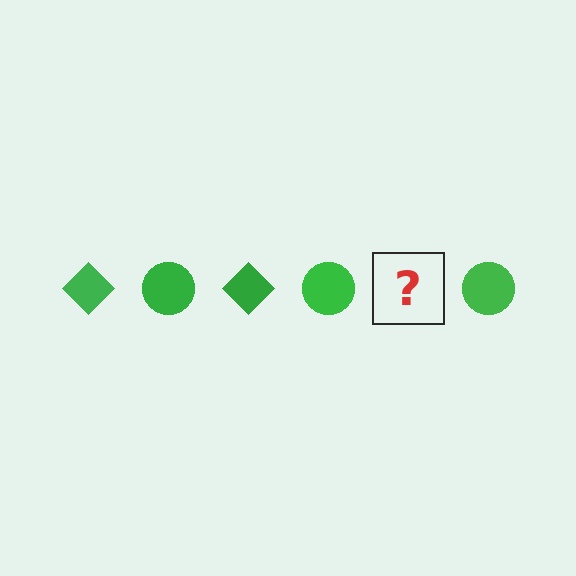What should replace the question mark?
The question mark should be replaced with a green diamond.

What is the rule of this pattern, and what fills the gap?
The rule is that the pattern cycles through diamond, circle shapes in green. The gap should be filled with a green diamond.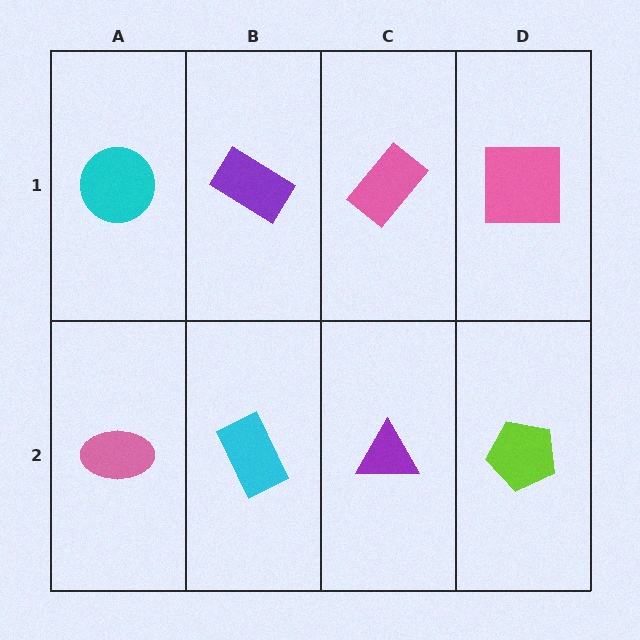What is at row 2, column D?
A lime pentagon.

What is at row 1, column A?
A cyan circle.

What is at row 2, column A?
A pink ellipse.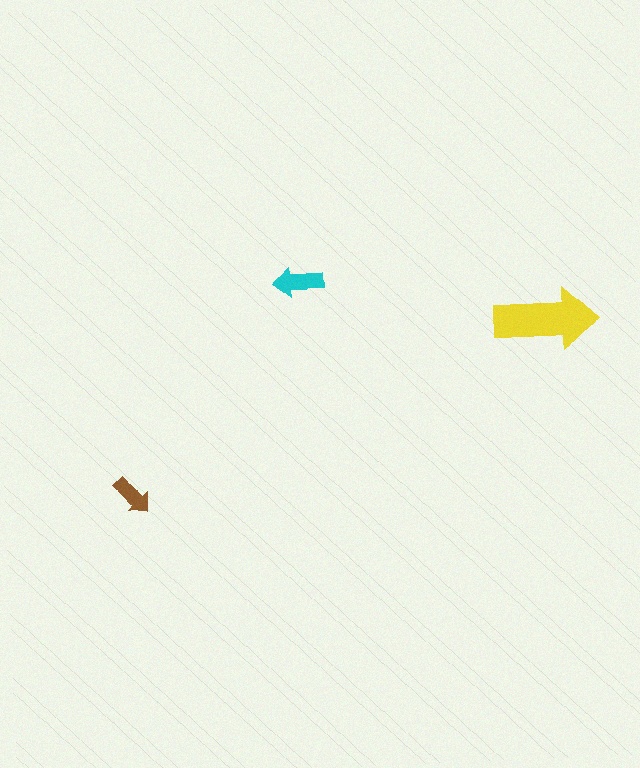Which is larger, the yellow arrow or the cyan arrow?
The yellow one.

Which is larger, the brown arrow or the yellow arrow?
The yellow one.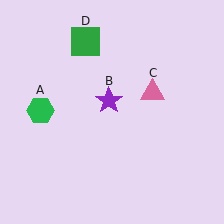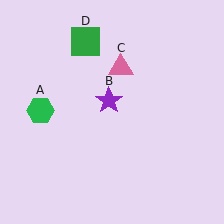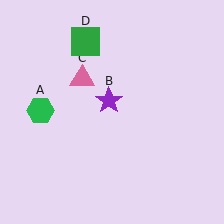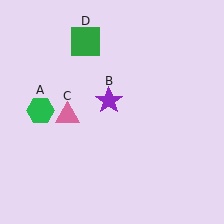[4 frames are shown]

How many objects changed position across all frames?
1 object changed position: pink triangle (object C).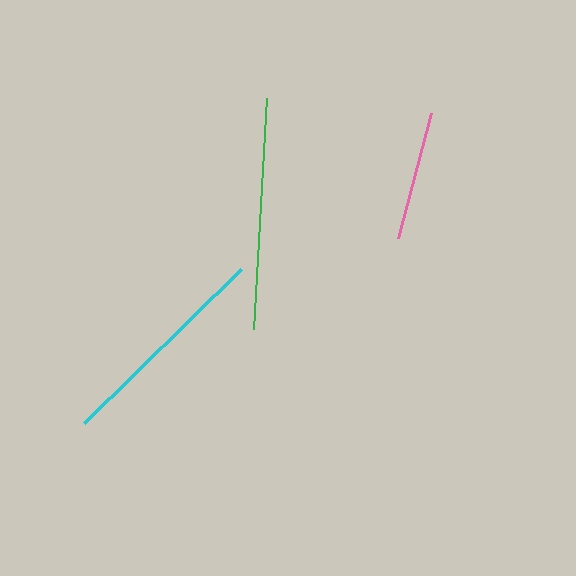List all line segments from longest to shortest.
From longest to shortest: green, cyan, pink.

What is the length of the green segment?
The green segment is approximately 231 pixels long.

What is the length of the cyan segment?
The cyan segment is approximately 220 pixels long.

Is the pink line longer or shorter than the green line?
The green line is longer than the pink line.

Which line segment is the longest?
The green line is the longest at approximately 231 pixels.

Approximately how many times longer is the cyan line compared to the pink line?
The cyan line is approximately 1.7 times the length of the pink line.